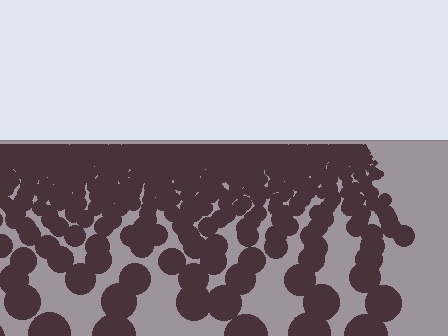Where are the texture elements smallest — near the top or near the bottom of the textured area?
Near the top.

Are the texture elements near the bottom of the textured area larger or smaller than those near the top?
Larger. Near the bottom, elements are closer to the viewer and appear at a bigger on-screen size.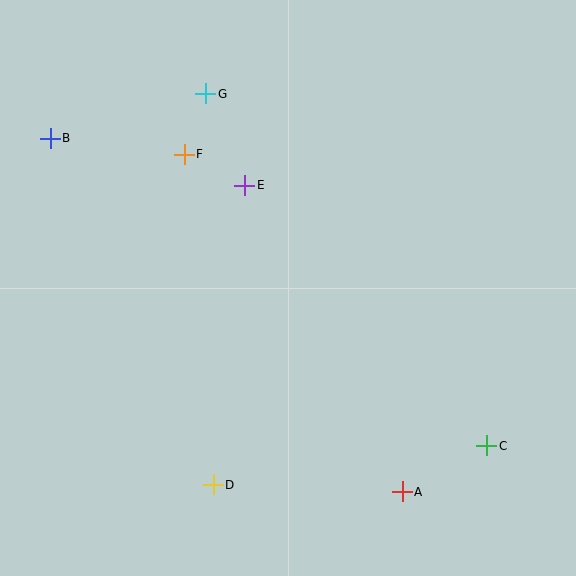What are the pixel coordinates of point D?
Point D is at (213, 485).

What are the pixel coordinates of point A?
Point A is at (402, 492).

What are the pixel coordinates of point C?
Point C is at (487, 446).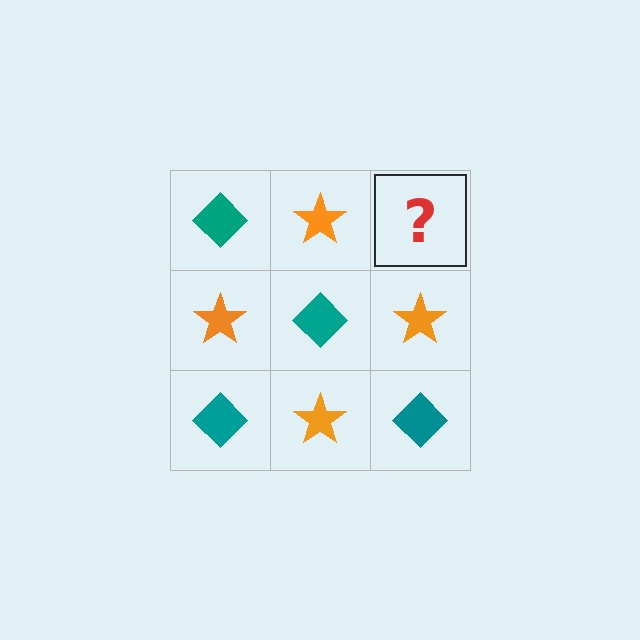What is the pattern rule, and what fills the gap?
The rule is that it alternates teal diamond and orange star in a checkerboard pattern. The gap should be filled with a teal diamond.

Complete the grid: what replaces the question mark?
The question mark should be replaced with a teal diamond.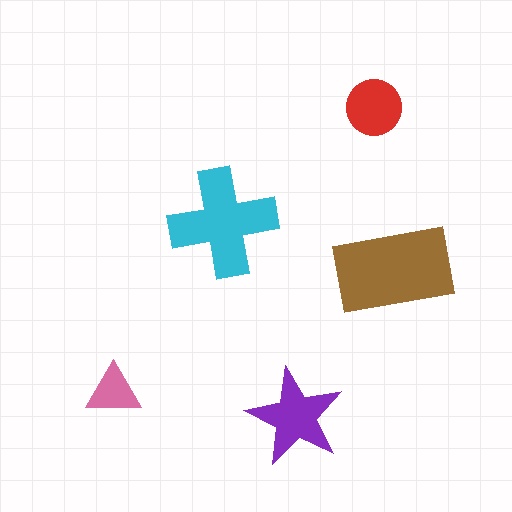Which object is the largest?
The brown rectangle.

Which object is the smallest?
The pink triangle.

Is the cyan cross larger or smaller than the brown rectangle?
Smaller.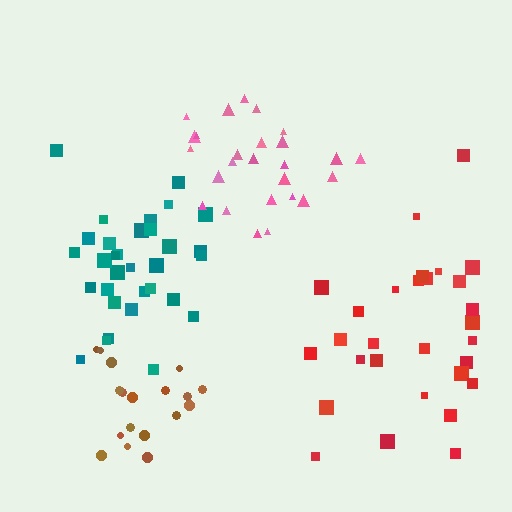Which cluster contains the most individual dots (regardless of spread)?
Teal (32).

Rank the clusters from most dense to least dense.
teal, brown, pink, red.